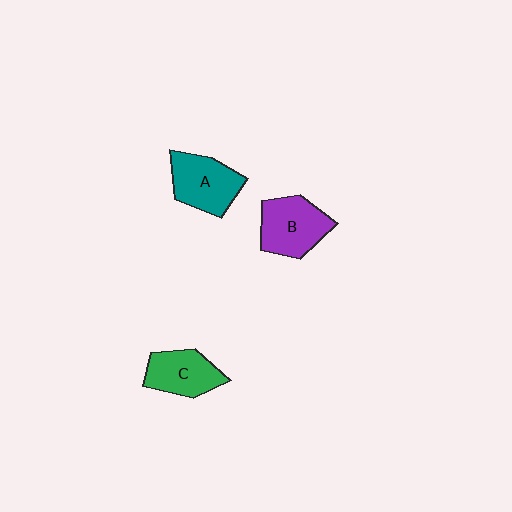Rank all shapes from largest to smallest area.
From largest to smallest: B (purple), A (teal), C (green).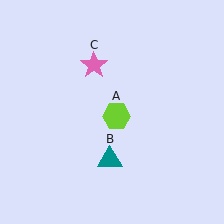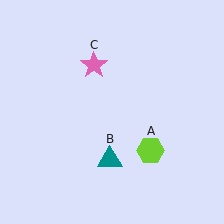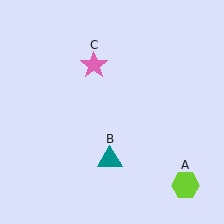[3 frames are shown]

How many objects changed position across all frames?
1 object changed position: lime hexagon (object A).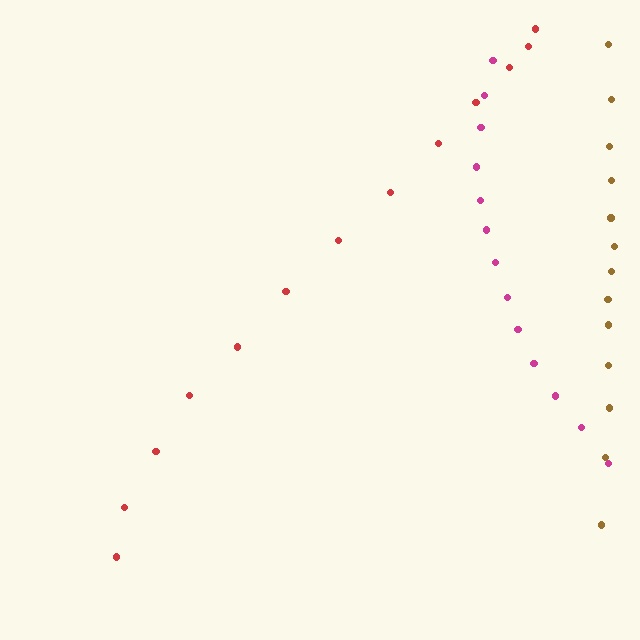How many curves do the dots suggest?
There are 3 distinct paths.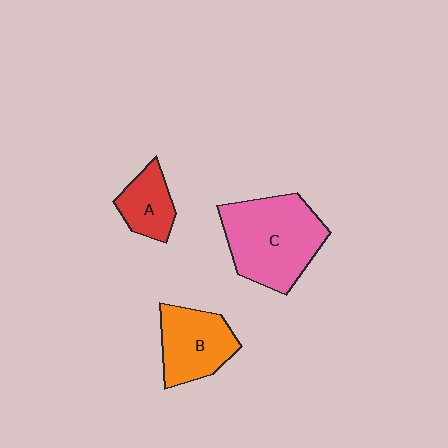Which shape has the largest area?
Shape C (pink).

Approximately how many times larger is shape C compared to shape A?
Approximately 2.4 times.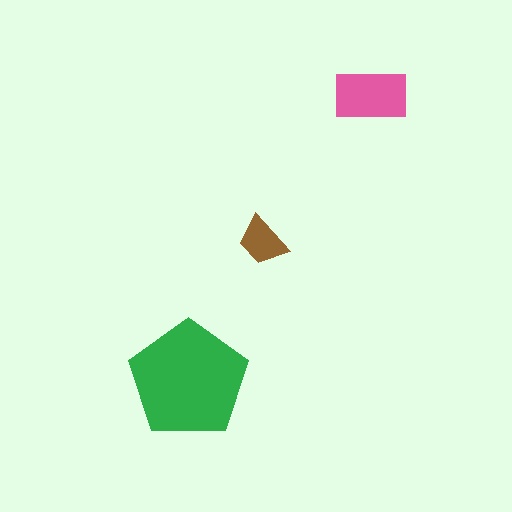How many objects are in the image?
There are 3 objects in the image.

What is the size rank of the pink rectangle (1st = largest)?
2nd.